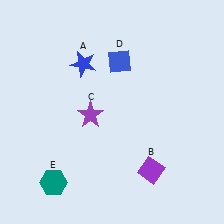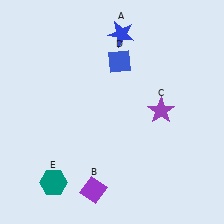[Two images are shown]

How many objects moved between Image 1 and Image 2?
3 objects moved between the two images.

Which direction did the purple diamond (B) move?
The purple diamond (B) moved left.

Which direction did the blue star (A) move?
The blue star (A) moved right.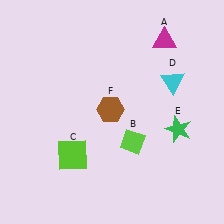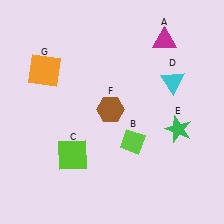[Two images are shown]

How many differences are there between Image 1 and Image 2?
There is 1 difference between the two images.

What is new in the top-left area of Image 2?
An orange square (G) was added in the top-left area of Image 2.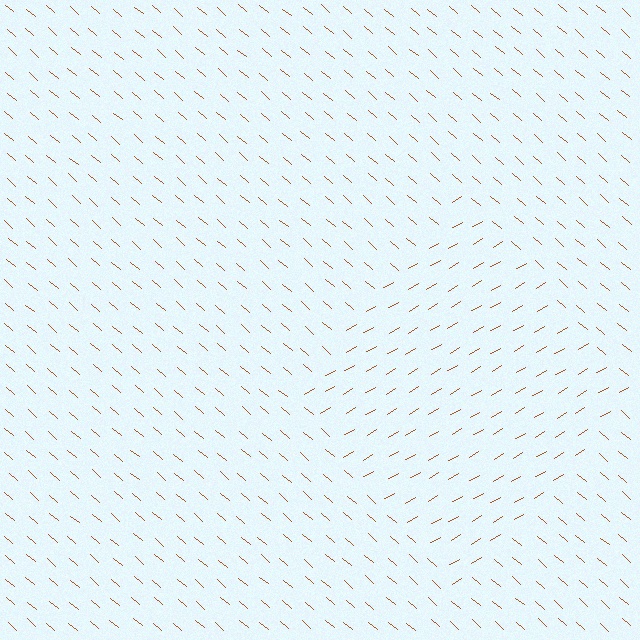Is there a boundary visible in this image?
Yes, there is a texture boundary formed by a change in line orientation.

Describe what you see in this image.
The image is filled with small brown line segments. A diamond region in the image has lines oriented differently from the surrounding lines, creating a visible texture boundary.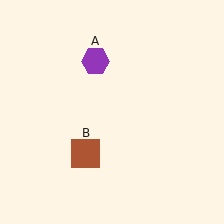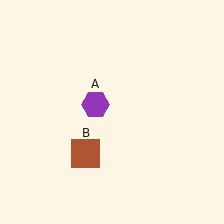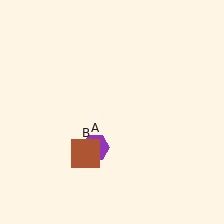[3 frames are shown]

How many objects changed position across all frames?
1 object changed position: purple hexagon (object A).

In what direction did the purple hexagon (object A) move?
The purple hexagon (object A) moved down.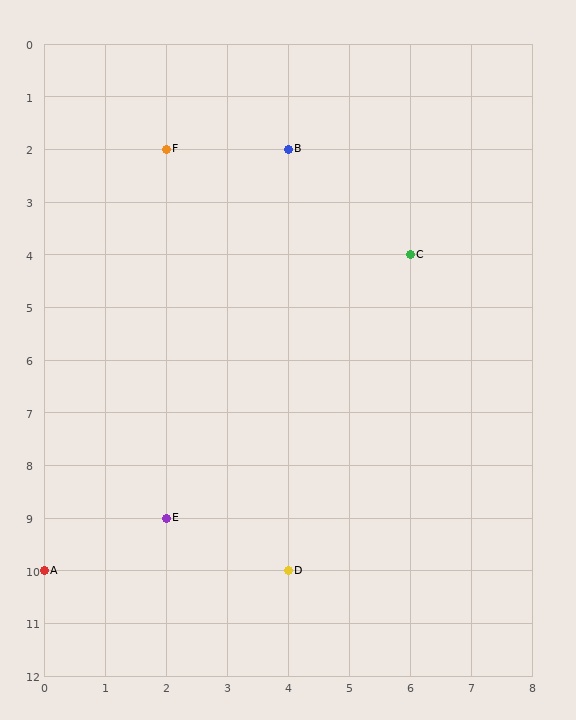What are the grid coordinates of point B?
Point B is at grid coordinates (4, 2).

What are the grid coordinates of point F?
Point F is at grid coordinates (2, 2).